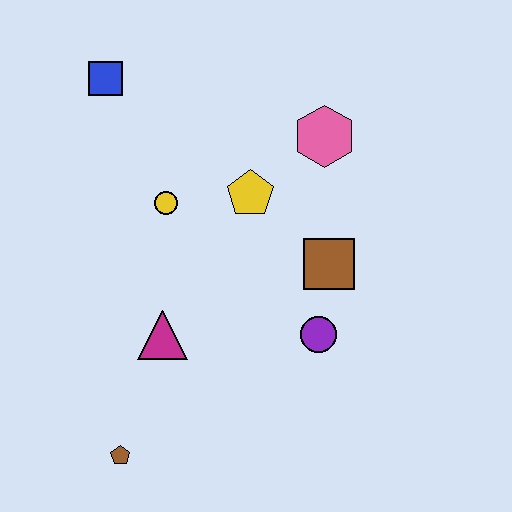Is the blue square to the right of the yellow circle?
No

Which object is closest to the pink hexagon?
The yellow pentagon is closest to the pink hexagon.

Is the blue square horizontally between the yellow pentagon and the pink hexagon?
No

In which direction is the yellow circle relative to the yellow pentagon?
The yellow circle is to the left of the yellow pentagon.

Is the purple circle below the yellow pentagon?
Yes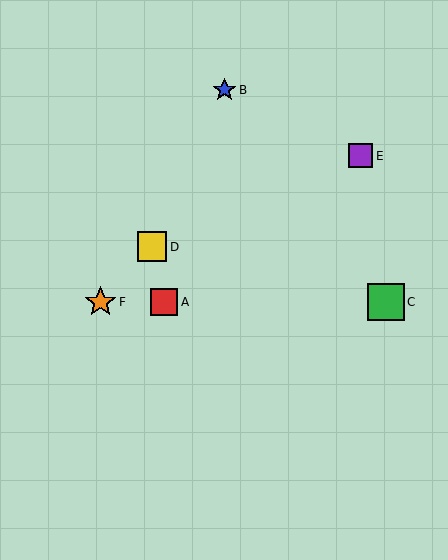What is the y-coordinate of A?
Object A is at y≈302.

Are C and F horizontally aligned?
Yes, both are at y≈302.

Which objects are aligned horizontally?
Objects A, C, F are aligned horizontally.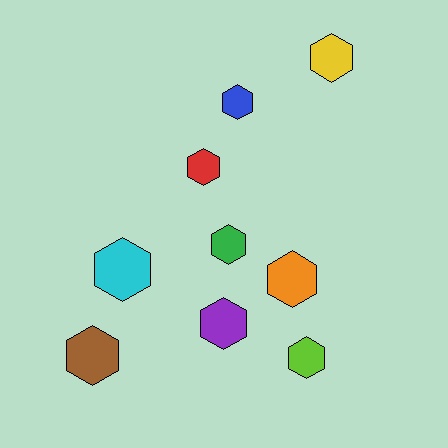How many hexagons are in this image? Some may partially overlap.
There are 9 hexagons.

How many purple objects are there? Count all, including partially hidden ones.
There is 1 purple object.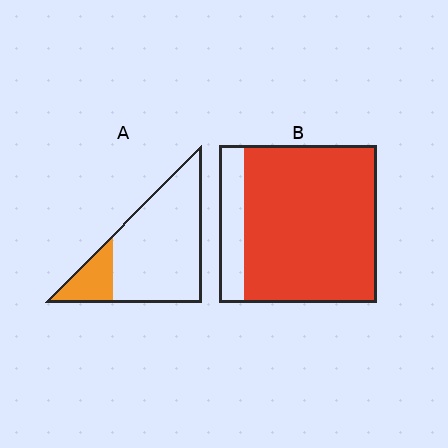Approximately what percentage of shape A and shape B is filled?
A is approximately 20% and B is approximately 85%.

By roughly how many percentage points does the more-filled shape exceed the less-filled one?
By roughly 65 percentage points (B over A).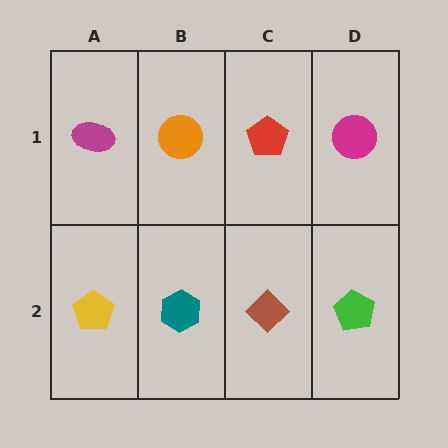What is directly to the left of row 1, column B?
A magenta ellipse.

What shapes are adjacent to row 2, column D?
A magenta circle (row 1, column D), a brown diamond (row 2, column C).